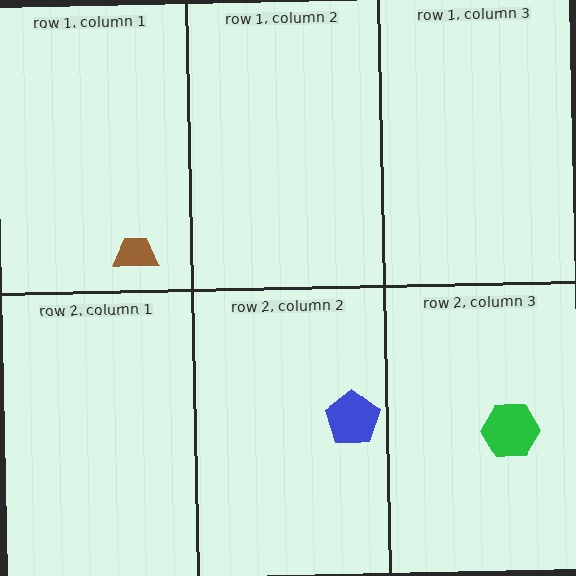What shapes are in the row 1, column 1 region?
The brown trapezoid.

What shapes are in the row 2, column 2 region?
The blue pentagon.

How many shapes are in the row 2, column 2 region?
1.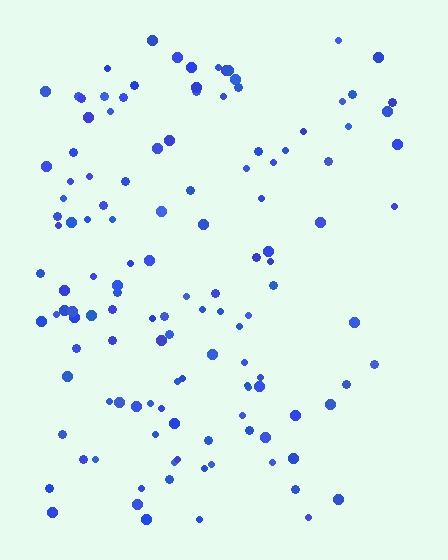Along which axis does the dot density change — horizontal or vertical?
Horizontal.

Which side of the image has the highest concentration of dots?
The left.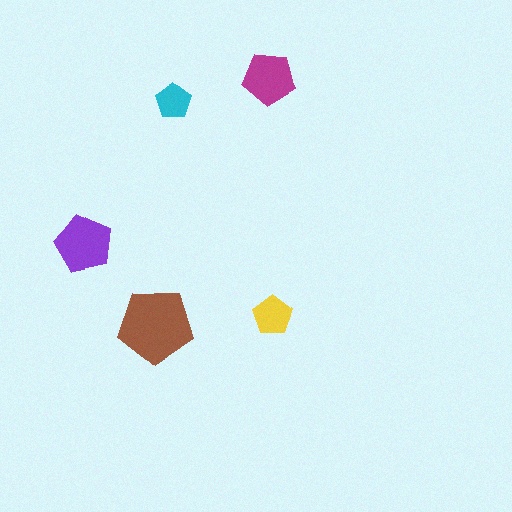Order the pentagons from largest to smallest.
the brown one, the purple one, the magenta one, the yellow one, the cyan one.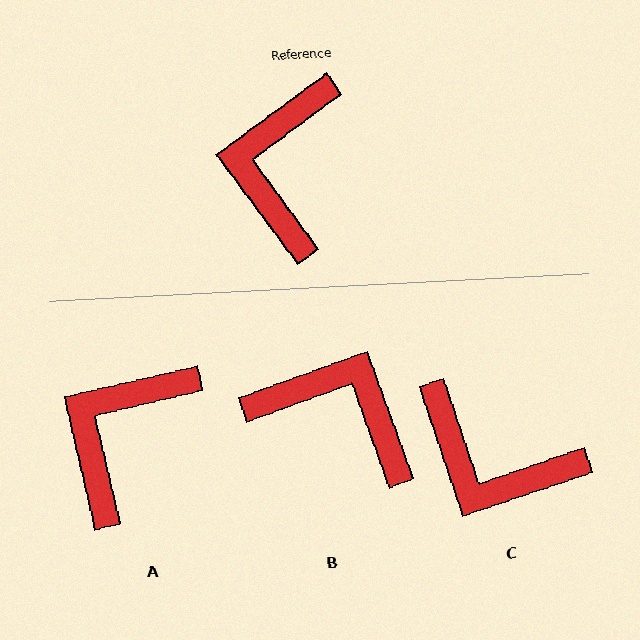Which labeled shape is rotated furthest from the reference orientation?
B, about 106 degrees away.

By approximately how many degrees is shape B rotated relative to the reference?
Approximately 106 degrees clockwise.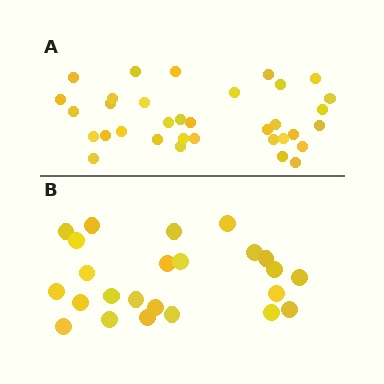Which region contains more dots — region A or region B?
Region A (the top region) has more dots.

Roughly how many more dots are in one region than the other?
Region A has roughly 10 or so more dots than region B.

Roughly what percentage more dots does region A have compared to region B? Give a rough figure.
About 40% more.